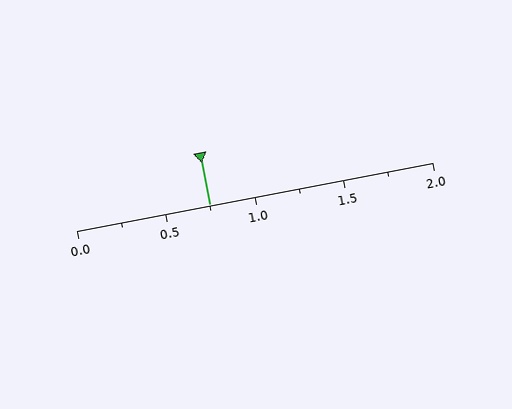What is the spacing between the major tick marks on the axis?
The major ticks are spaced 0.5 apart.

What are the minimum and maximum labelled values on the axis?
The axis runs from 0.0 to 2.0.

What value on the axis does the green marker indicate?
The marker indicates approximately 0.75.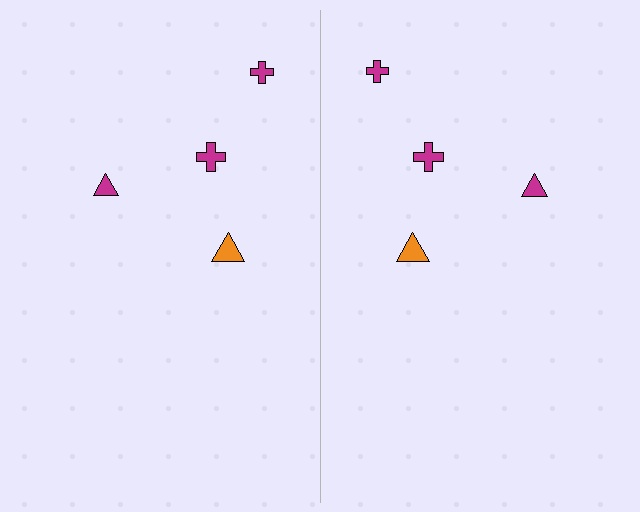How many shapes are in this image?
There are 8 shapes in this image.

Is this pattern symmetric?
Yes, this pattern has bilateral (reflection) symmetry.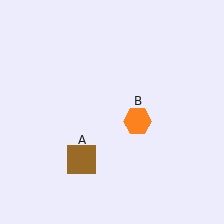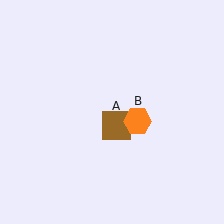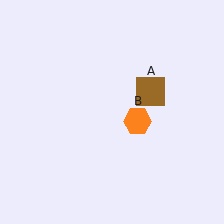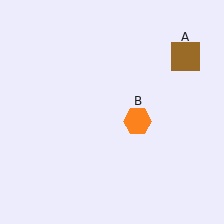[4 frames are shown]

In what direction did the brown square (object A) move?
The brown square (object A) moved up and to the right.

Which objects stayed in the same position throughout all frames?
Orange hexagon (object B) remained stationary.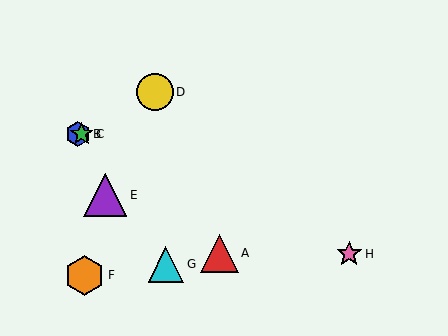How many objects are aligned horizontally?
2 objects (B, C) are aligned horizontally.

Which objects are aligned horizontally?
Objects B, C are aligned horizontally.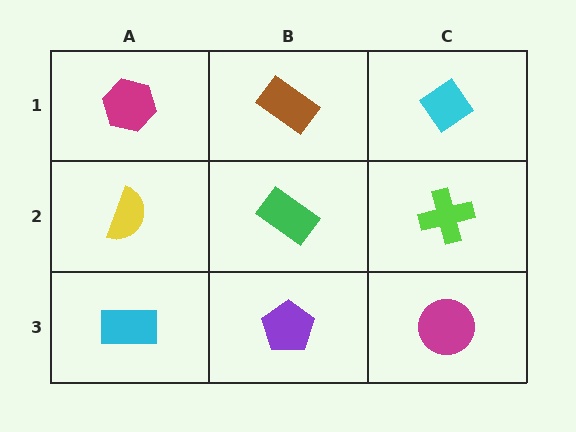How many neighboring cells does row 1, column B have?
3.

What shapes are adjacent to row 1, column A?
A yellow semicircle (row 2, column A), a brown rectangle (row 1, column B).